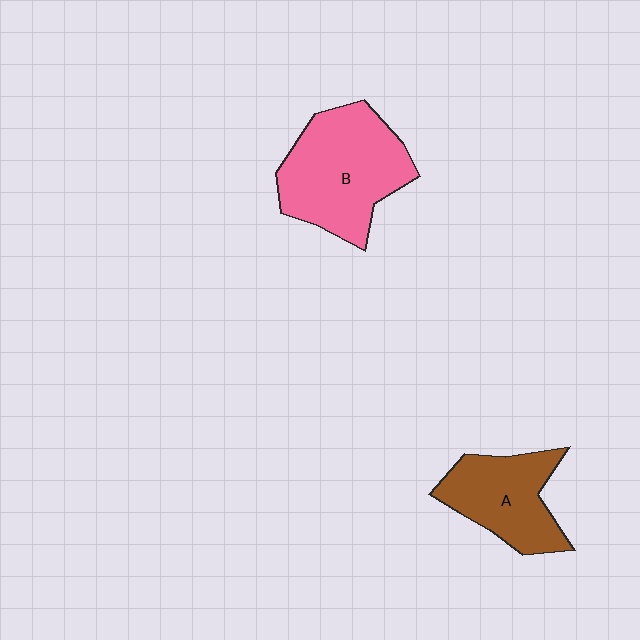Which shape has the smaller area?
Shape A (brown).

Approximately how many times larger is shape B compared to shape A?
Approximately 1.4 times.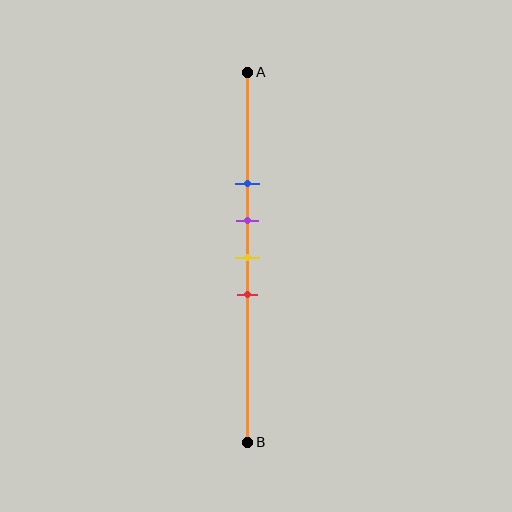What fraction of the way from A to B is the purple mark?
The purple mark is approximately 40% (0.4) of the way from A to B.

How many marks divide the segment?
There are 4 marks dividing the segment.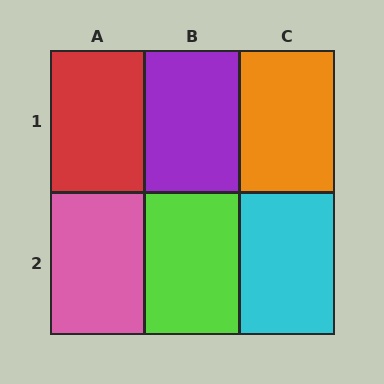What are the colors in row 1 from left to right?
Red, purple, orange.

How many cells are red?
1 cell is red.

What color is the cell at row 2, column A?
Pink.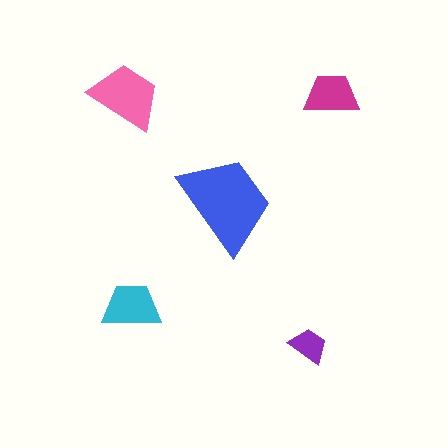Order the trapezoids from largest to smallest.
the blue one, the pink one, the cyan one, the magenta one, the purple one.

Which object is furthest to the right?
The magenta trapezoid is rightmost.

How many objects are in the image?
There are 5 objects in the image.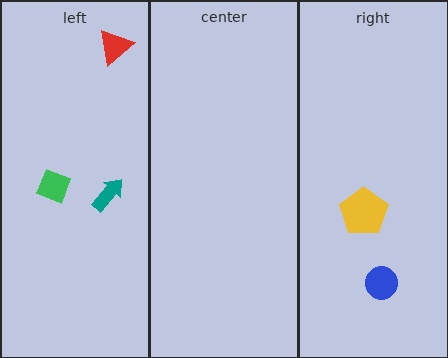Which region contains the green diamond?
The left region.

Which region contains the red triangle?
The left region.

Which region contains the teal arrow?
The left region.